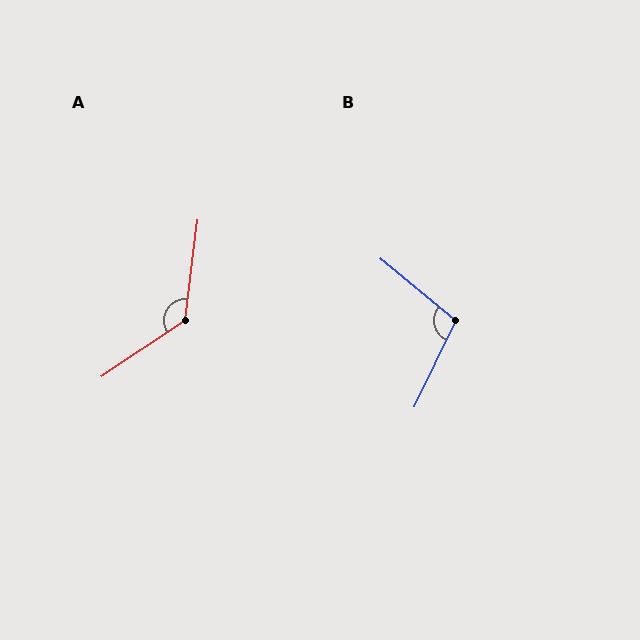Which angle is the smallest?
B, at approximately 104 degrees.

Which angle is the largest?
A, at approximately 131 degrees.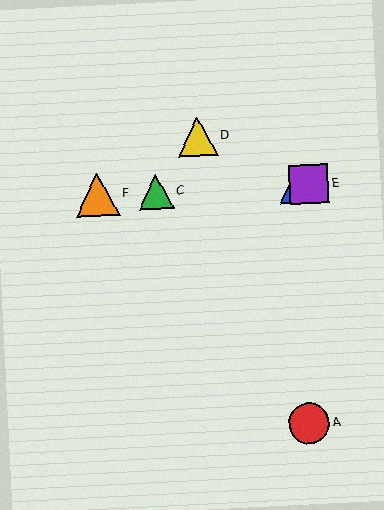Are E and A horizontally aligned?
No, E is at y≈184 and A is at y≈423.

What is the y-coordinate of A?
Object A is at y≈423.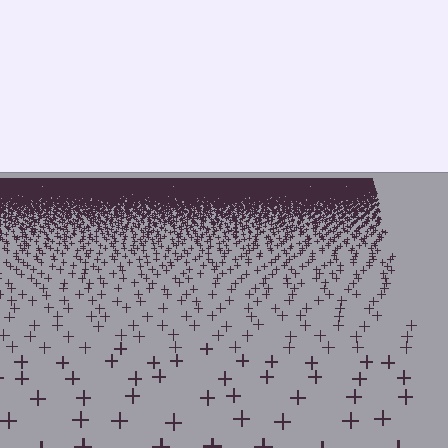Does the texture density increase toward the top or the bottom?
Density increases toward the top.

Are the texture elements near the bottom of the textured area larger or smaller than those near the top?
Larger. Near the bottom, elements are closer to the viewer and appear at a bigger on-screen size.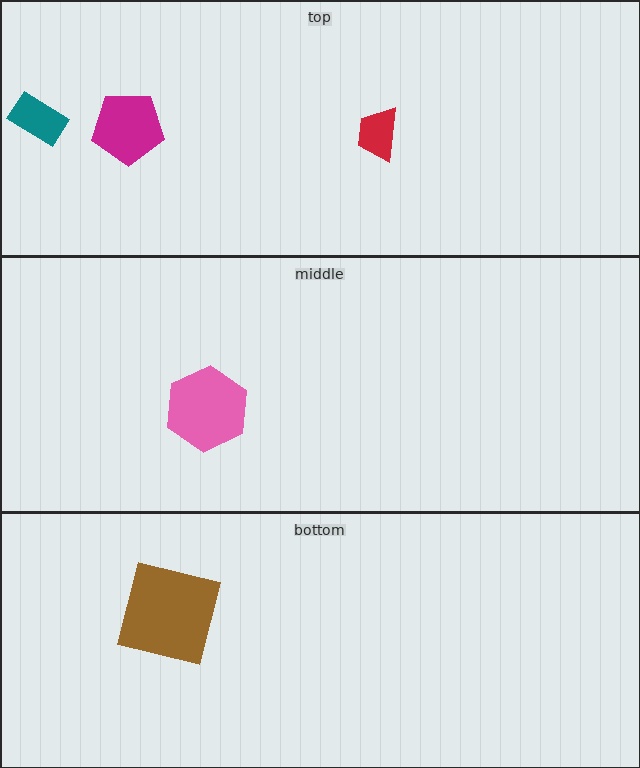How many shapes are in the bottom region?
1.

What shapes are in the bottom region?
The brown square.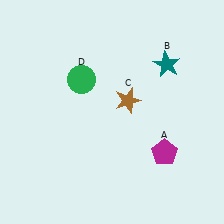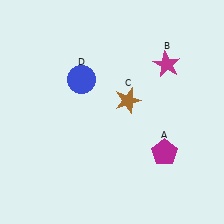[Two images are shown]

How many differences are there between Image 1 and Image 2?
There are 2 differences between the two images.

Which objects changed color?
B changed from teal to magenta. D changed from green to blue.